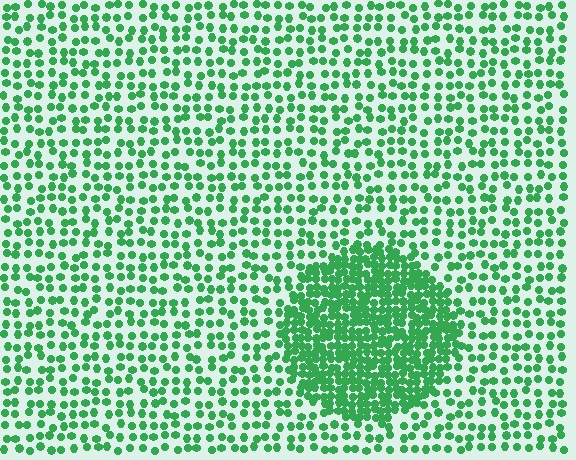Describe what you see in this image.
The image contains small green elements arranged at two different densities. A circle-shaped region is visible where the elements are more densely packed than the surrounding area.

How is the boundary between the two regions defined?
The boundary is defined by a change in element density (approximately 2.4x ratio). All elements are the same color, size, and shape.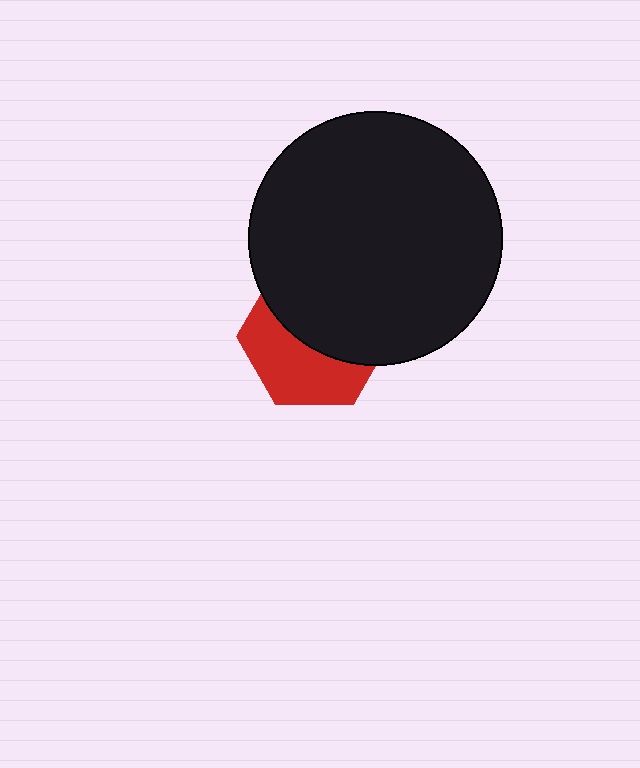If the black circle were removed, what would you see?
You would see the complete red hexagon.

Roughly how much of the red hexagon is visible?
About half of it is visible (roughly 46%).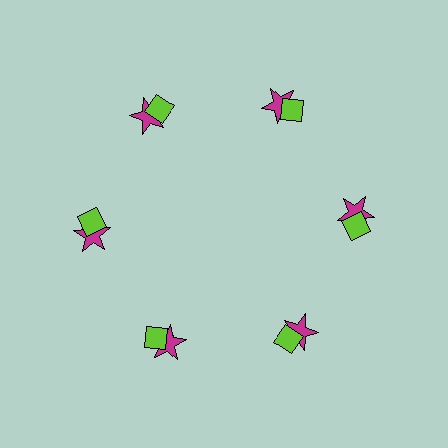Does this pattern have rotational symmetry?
Yes, this pattern has 6-fold rotational symmetry. It looks the same after rotating 60 degrees around the center.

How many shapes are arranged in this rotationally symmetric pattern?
There are 12 shapes, arranged in 6 groups of 2.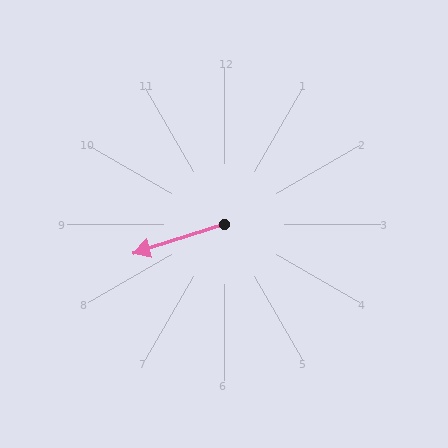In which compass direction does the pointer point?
West.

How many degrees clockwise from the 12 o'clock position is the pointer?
Approximately 252 degrees.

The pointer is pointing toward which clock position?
Roughly 8 o'clock.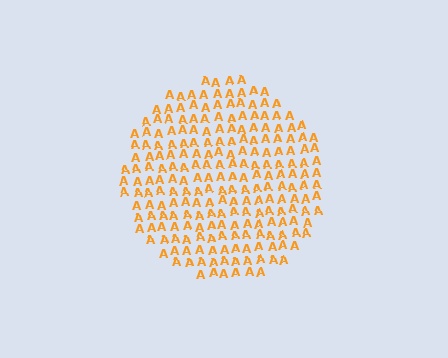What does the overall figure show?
The overall figure shows a circle.